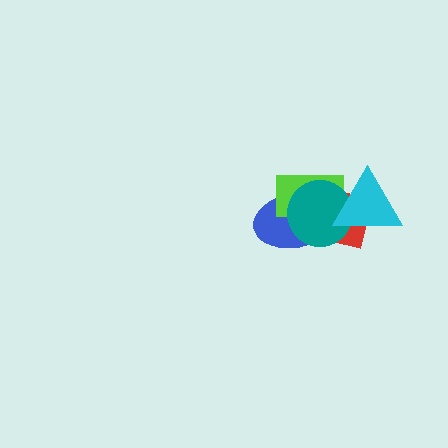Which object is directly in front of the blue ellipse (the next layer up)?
The lime rectangle is directly in front of the blue ellipse.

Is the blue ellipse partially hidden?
Yes, it is partially covered by another shape.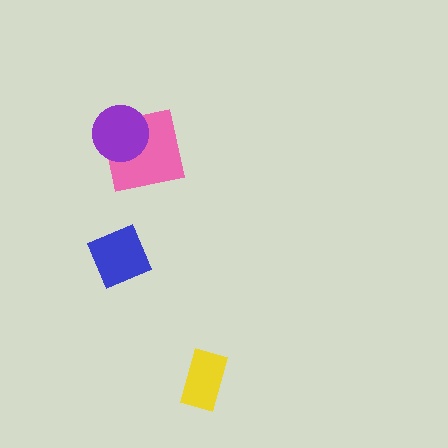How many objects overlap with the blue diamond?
0 objects overlap with the blue diamond.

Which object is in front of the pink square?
The purple circle is in front of the pink square.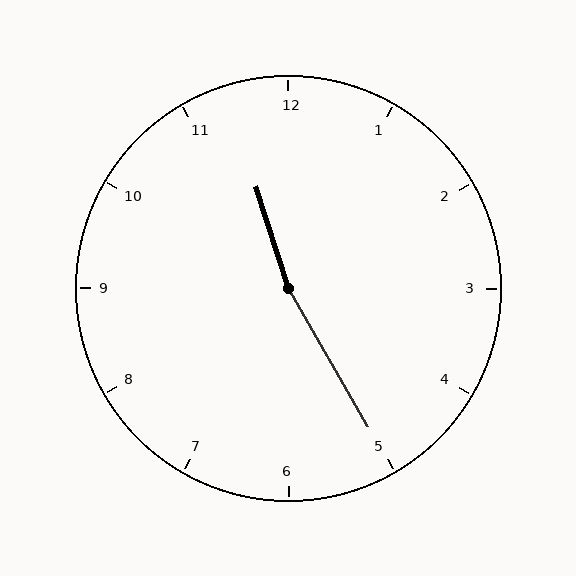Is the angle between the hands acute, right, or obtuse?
It is obtuse.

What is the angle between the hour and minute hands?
Approximately 168 degrees.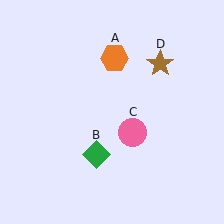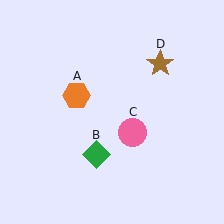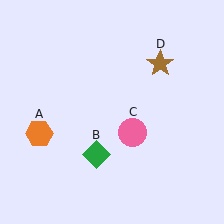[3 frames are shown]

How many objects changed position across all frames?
1 object changed position: orange hexagon (object A).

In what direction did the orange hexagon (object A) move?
The orange hexagon (object A) moved down and to the left.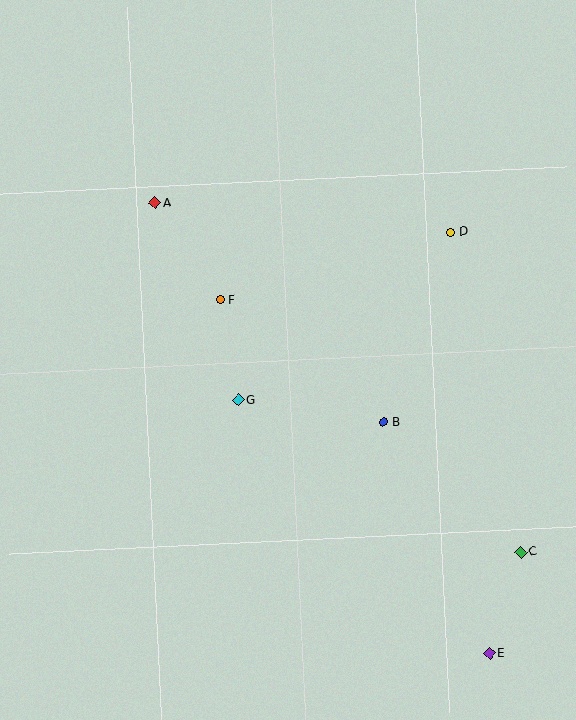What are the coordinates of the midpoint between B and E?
The midpoint between B and E is at (437, 538).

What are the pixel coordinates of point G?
Point G is at (238, 400).